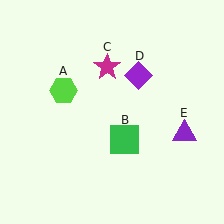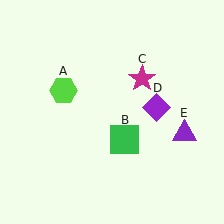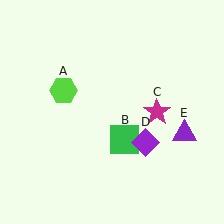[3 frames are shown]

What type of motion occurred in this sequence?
The magenta star (object C), purple diamond (object D) rotated clockwise around the center of the scene.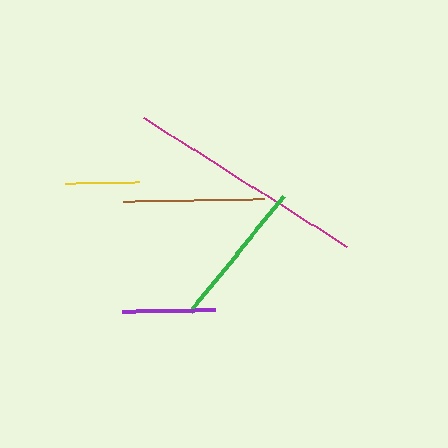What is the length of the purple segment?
The purple segment is approximately 93 pixels long.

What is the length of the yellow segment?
The yellow segment is approximately 73 pixels long.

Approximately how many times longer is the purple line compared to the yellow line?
The purple line is approximately 1.3 times the length of the yellow line.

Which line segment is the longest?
The magenta line is the longest at approximately 241 pixels.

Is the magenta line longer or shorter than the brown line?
The magenta line is longer than the brown line.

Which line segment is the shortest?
The yellow line is the shortest at approximately 73 pixels.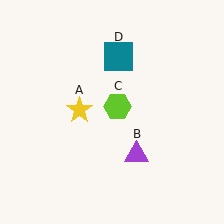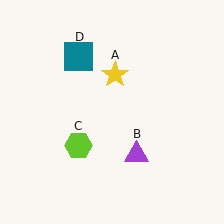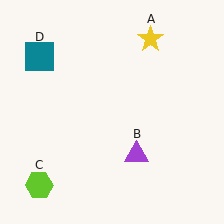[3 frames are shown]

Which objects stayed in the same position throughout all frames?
Purple triangle (object B) remained stationary.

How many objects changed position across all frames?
3 objects changed position: yellow star (object A), lime hexagon (object C), teal square (object D).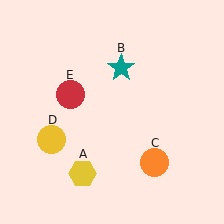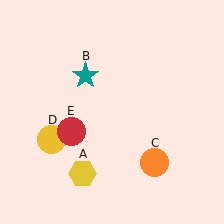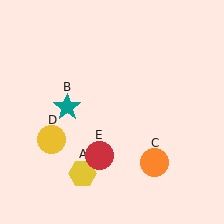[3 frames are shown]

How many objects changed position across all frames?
2 objects changed position: teal star (object B), red circle (object E).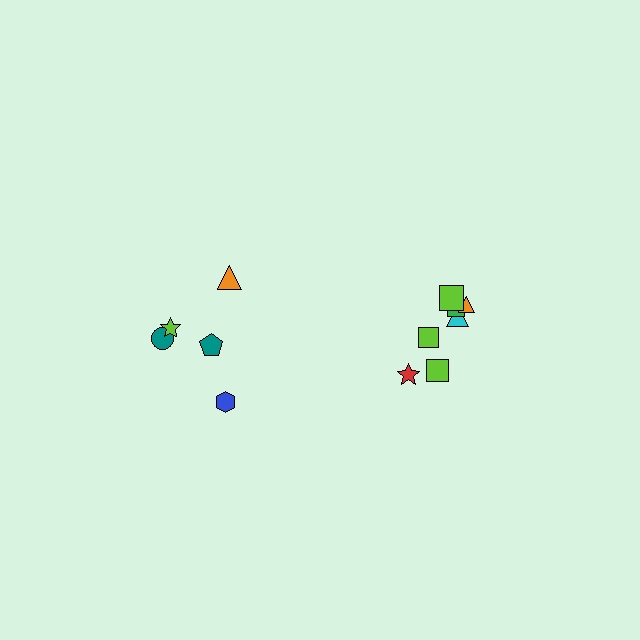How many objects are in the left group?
There are 5 objects.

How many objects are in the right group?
There are 7 objects.